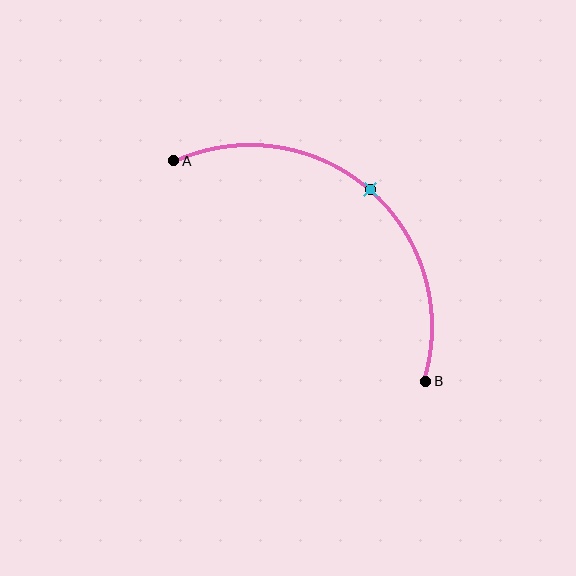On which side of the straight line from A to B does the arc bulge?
The arc bulges above and to the right of the straight line connecting A and B.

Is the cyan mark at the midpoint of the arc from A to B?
Yes. The cyan mark lies on the arc at equal arc-length from both A and B — it is the arc midpoint.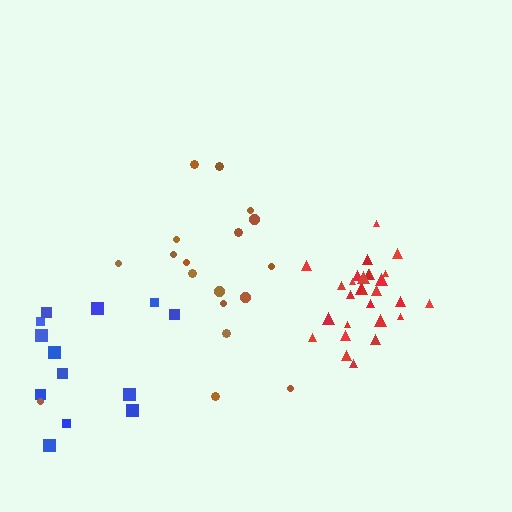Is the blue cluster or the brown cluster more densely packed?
Brown.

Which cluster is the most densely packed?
Red.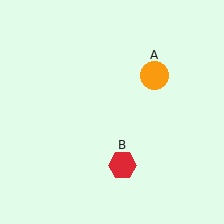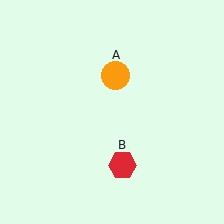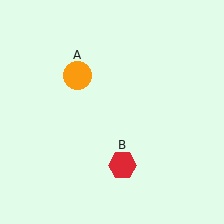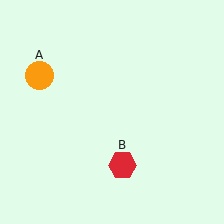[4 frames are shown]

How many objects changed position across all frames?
1 object changed position: orange circle (object A).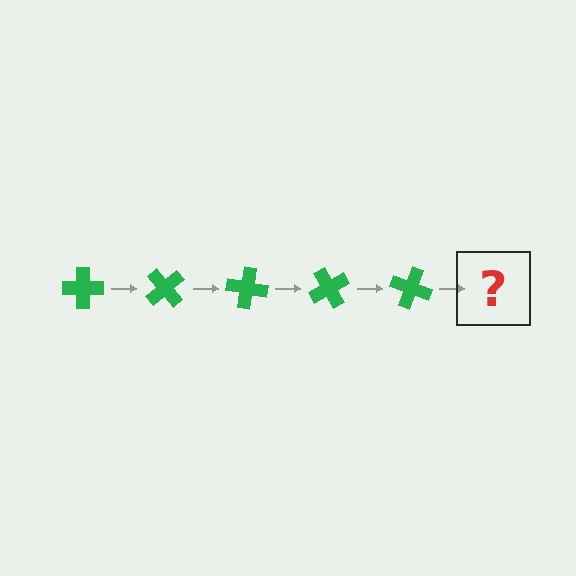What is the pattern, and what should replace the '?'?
The pattern is that the cross rotates 50 degrees each step. The '?' should be a green cross rotated 250 degrees.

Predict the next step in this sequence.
The next step is a green cross rotated 250 degrees.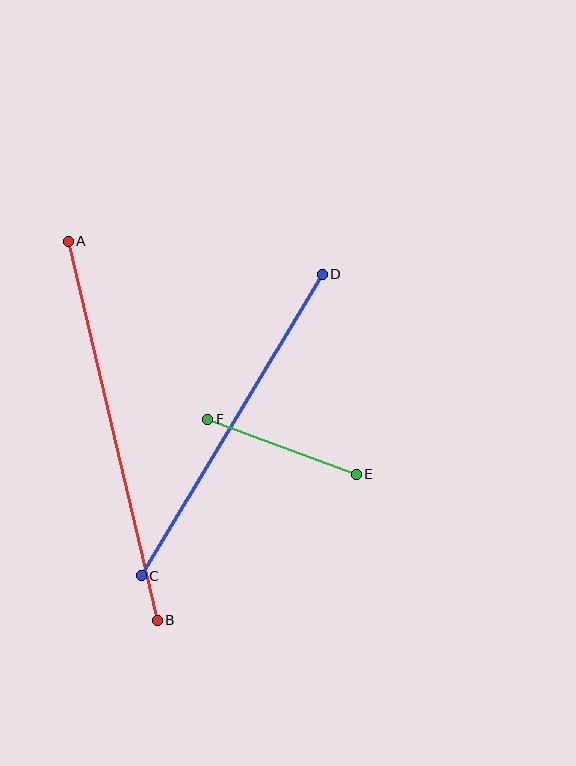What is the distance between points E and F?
The distance is approximately 158 pixels.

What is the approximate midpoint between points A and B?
The midpoint is at approximately (113, 431) pixels.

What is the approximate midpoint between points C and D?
The midpoint is at approximately (232, 425) pixels.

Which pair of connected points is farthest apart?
Points A and B are farthest apart.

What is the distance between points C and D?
The distance is approximately 352 pixels.